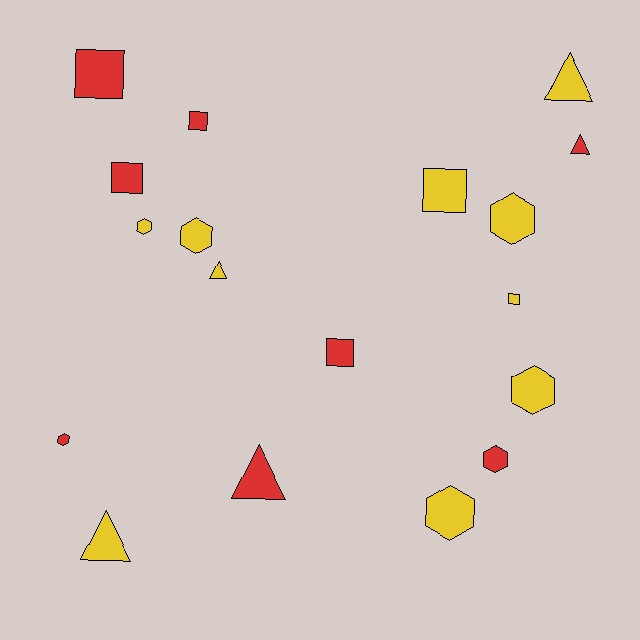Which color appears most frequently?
Yellow, with 10 objects.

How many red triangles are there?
There are 2 red triangles.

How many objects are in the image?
There are 18 objects.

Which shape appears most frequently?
Hexagon, with 7 objects.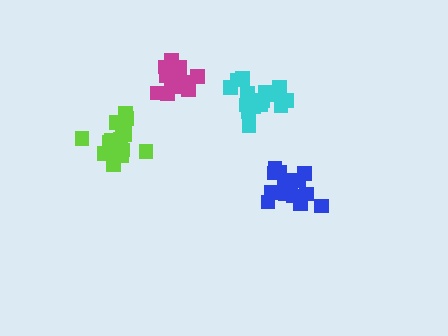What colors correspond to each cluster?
The clusters are colored: blue, lime, magenta, cyan.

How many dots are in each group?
Group 1: 16 dots, Group 2: 17 dots, Group 3: 16 dots, Group 4: 17 dots (66 total).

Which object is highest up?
The magenta cluster is topmost.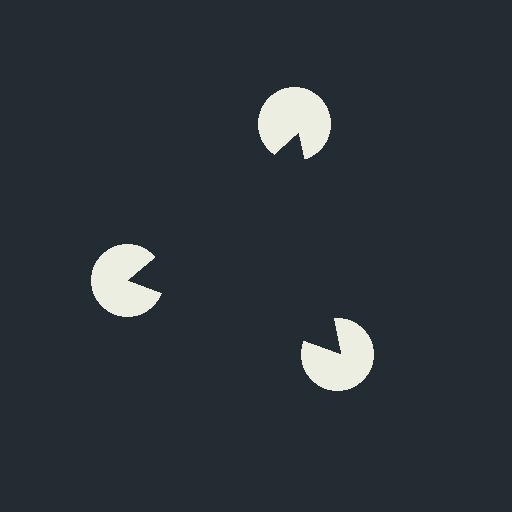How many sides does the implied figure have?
3 sides.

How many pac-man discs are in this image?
There are 3 — one at each vertex of the illusory triangle.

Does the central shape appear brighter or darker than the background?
It typically appears slightly darker than the background, even though no actual brightness change is drawn.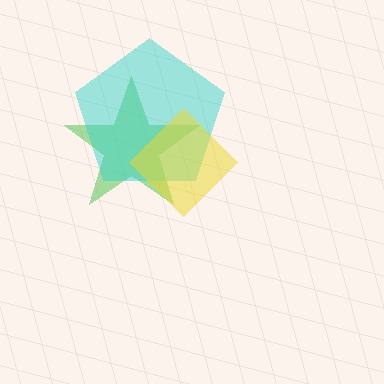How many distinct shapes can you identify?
There are 3 distinct shapes: a green star, a cyan pentagon, a yellow diamond.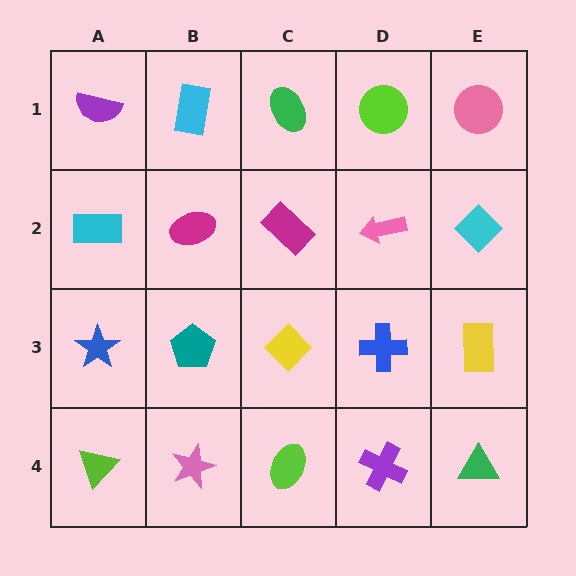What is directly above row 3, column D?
A pink arrow.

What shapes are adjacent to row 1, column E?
A cyan diamond (row 2, column E), a lime circle (row 1, column D).